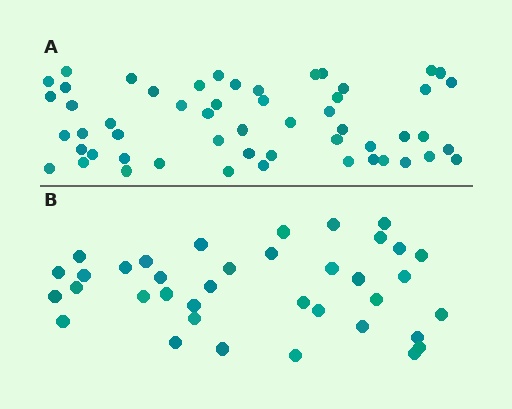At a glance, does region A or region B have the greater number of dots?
Region A (the top region) has more dots.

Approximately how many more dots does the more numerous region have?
Region A has approximately 15 more dots than region B.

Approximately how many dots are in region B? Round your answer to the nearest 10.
About 40 dots. (The exact count is 37, which rounds to 40.)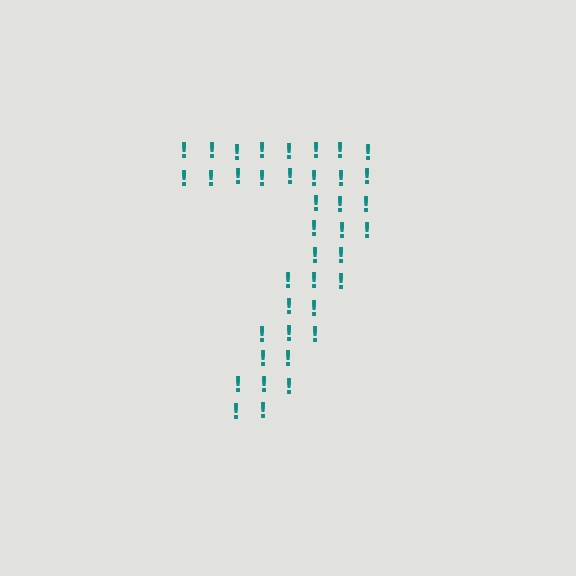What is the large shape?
The large shape is the digit 7.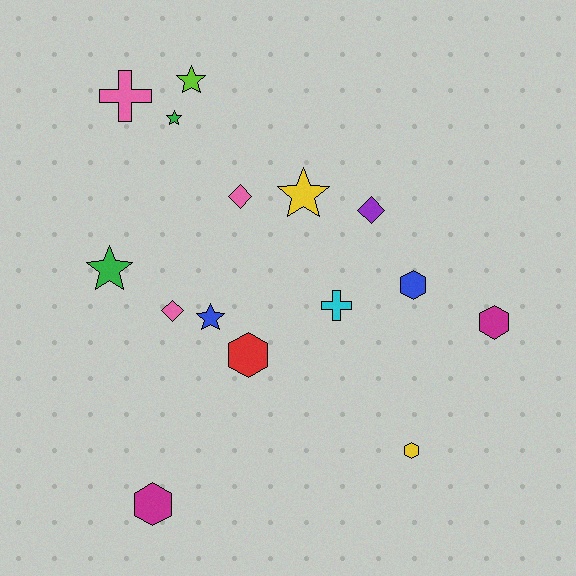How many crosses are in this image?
There are 2 crosses.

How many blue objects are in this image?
There are 2 blue objects.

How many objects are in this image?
There are 15 objects.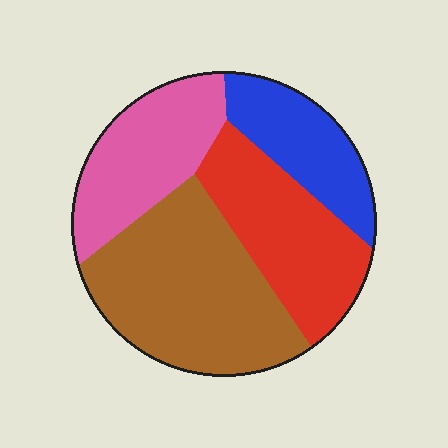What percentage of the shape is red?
Red covers 25% of the shape.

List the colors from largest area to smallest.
From largest to smallest: brown, red, pink, blue.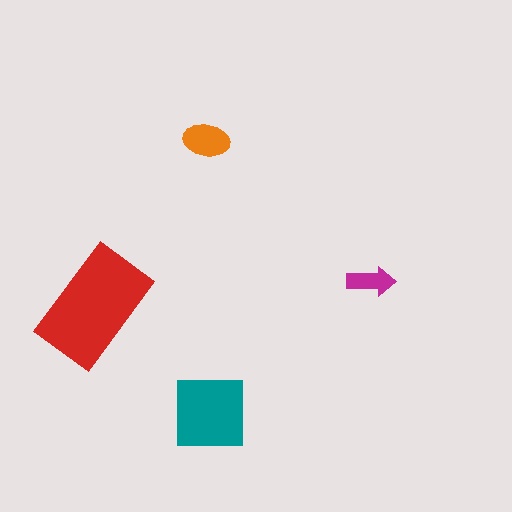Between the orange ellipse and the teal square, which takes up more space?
The teal square.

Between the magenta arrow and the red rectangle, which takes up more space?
The red rectangle.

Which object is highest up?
The orange ellipse is topmost.